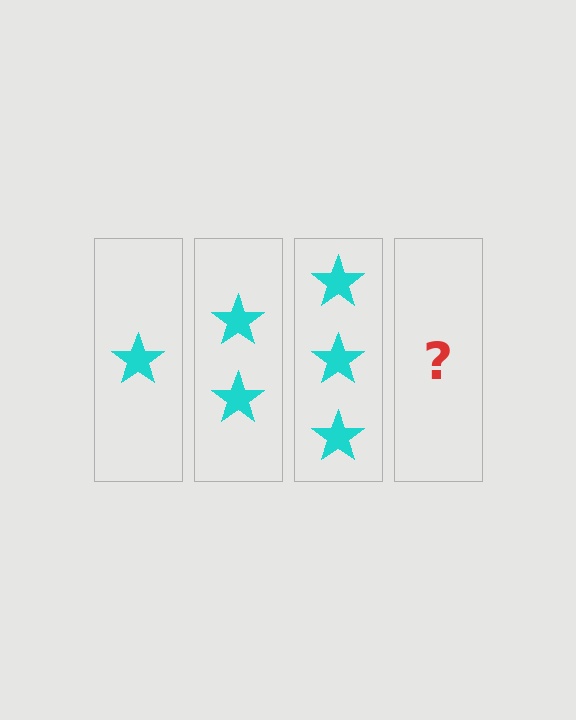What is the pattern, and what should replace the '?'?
The pattern is that each step adds one more star. The '?' should be 4 stars.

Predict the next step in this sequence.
The next step is 4 stars.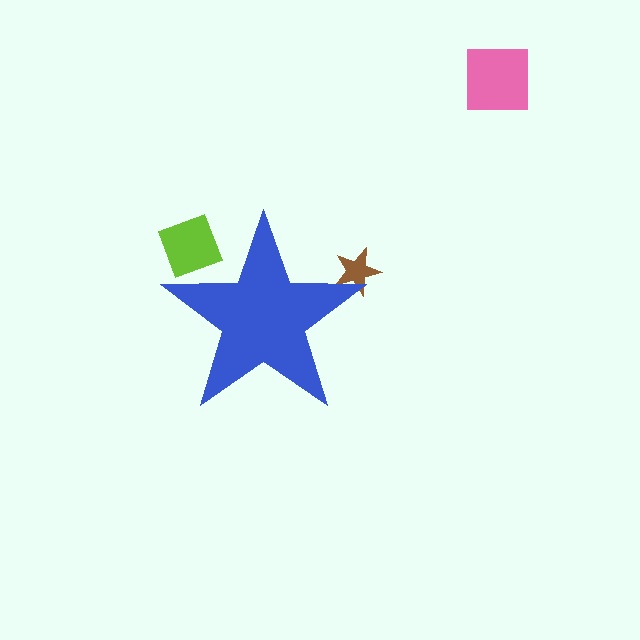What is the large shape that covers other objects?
A blue star.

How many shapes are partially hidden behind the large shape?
2 shapes are partially hidden.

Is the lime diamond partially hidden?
Yes, the lime diamond is partially hidden behind the blue star.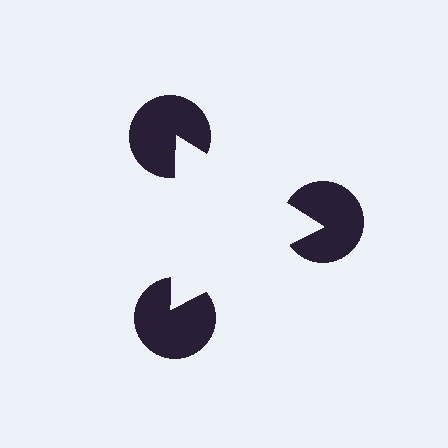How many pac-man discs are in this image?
There are 3 — one at each vertex of the illusory triangle.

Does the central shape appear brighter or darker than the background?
It typically appears slightly brighter than the background, even though no actual brightness change is drawn.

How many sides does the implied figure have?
3 sides.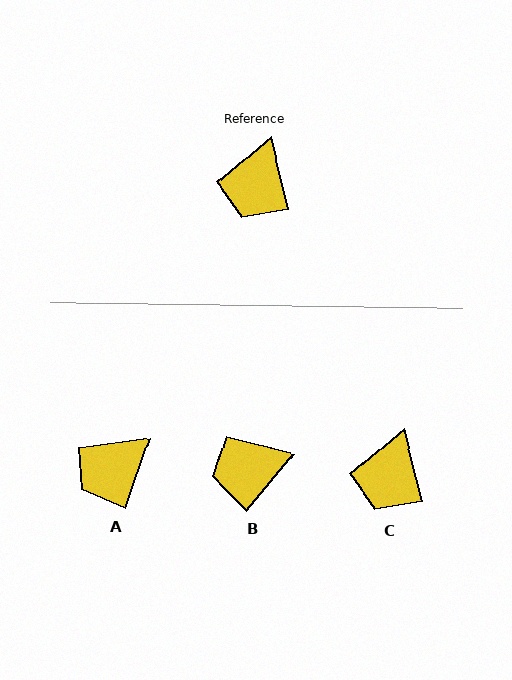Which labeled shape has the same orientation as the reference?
C.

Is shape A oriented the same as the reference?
No, it is off by about 33 degrees.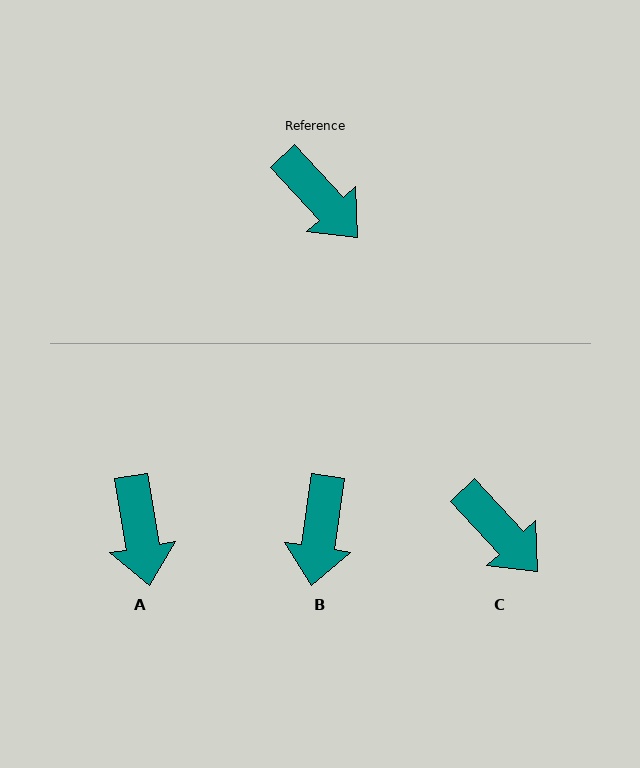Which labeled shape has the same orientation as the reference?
C.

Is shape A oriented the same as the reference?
No, it is off by about 33 degrees.